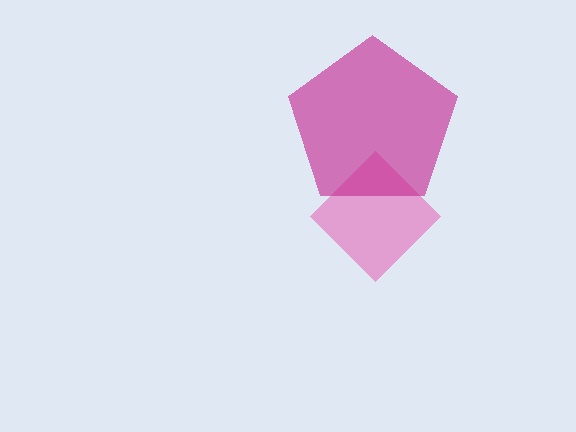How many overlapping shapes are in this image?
There are 2 overlapping shapes in the image.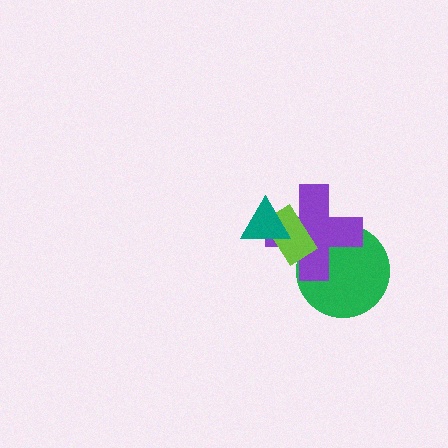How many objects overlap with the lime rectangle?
3 objects overlap with the lime rectangle.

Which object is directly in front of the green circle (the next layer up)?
The purple cross is directly in front of the green circle.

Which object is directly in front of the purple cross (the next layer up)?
The lime rectangle is directly in front of the purple cross.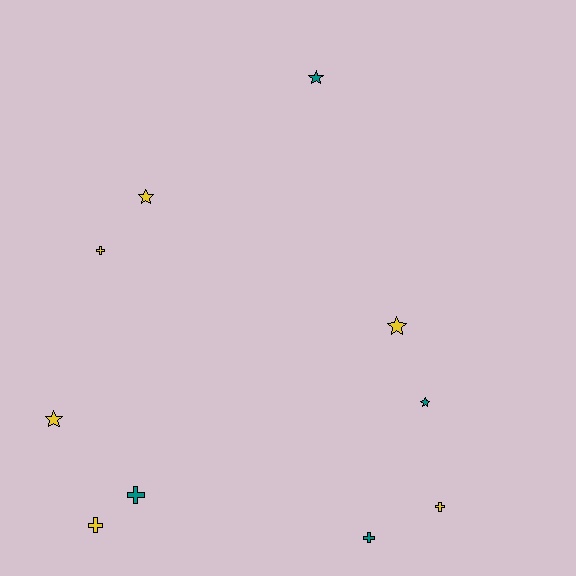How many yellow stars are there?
There are 3 yellow stars.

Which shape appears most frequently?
Cross, with 5 objects.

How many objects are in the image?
There are 10 objects.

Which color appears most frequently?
Yellow, with 6 objects.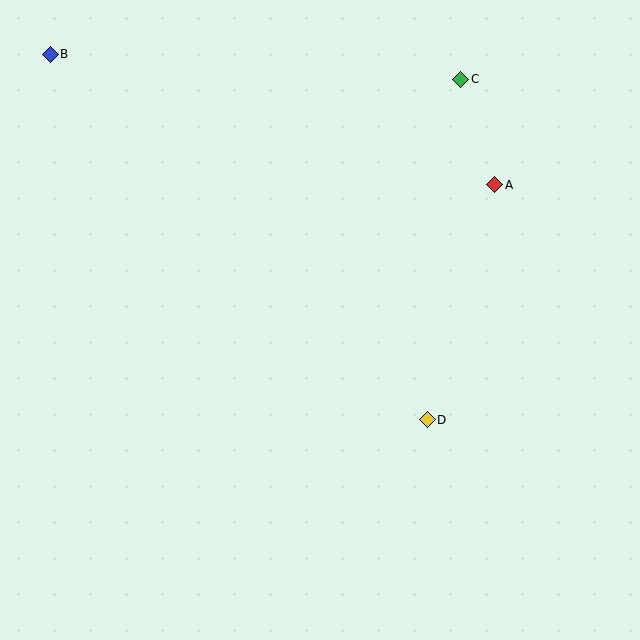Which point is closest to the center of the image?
Point D at (427, 420) is closest to the center.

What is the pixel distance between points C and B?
The distance between C and B is 412 pixels.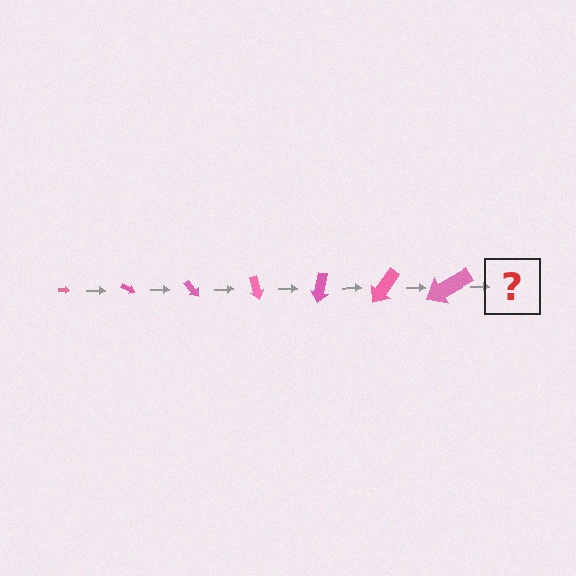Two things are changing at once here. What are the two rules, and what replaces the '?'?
The two rules are that the arrow grows larger each step and it rotates 25 degrees each step. The '?' should be an arrow, larger than the previous one and rotated 175 degrees from the start.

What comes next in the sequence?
The next element should be an arrow, larger than the previous one and rotated 175 degrees from the start.